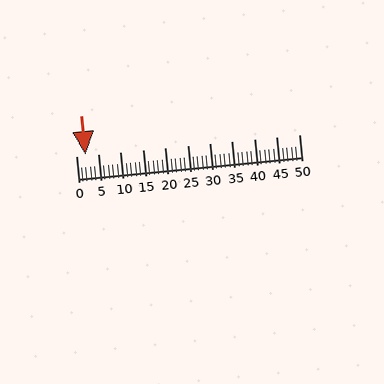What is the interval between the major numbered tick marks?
The major tick marks are spaced 5 units apart.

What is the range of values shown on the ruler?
The ruler shows values from 0 to 50.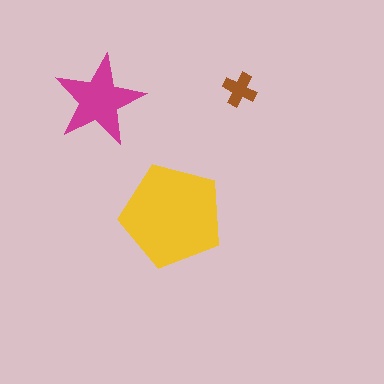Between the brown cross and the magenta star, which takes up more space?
The magenta star.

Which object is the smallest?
The brown cross.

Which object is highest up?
The brown cross is topmost.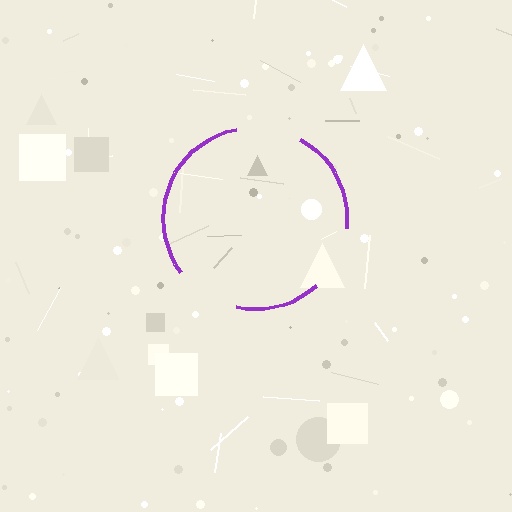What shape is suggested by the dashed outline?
The dashed outline suggests a circle.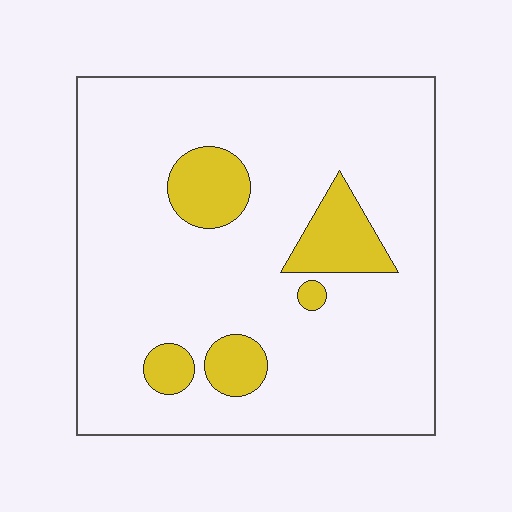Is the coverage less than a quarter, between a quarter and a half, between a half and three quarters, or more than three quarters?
Less than a quarter.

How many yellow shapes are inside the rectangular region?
5.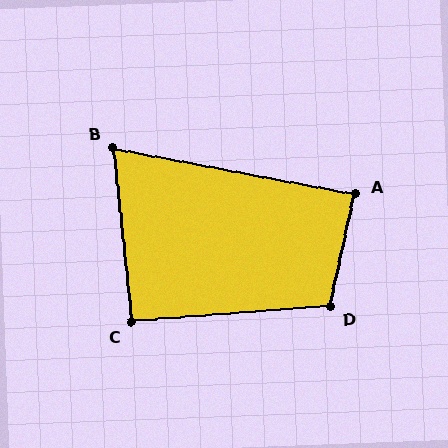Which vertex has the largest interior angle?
D, at approximately 107 degrees.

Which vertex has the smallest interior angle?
B, at approximately 73 degrees.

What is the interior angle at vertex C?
Approximately 92 degrees (approximately right).